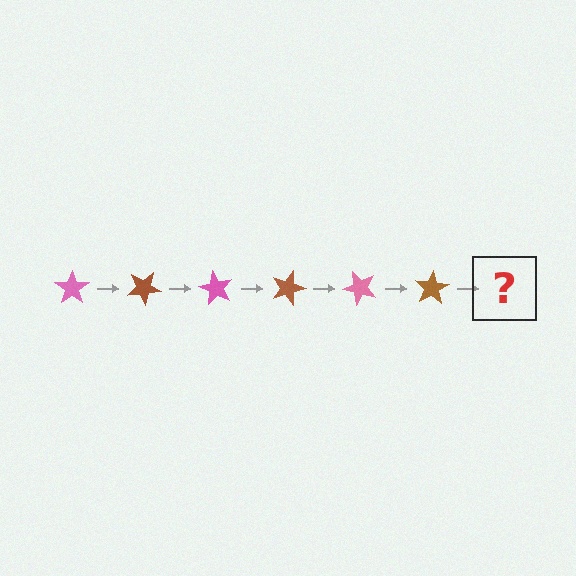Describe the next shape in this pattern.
It should be a pink star, rotated 180 degrees from the start.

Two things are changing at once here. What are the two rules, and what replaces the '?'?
The two rules are that it rotates 30 degrees each step and the color cycles through pink and brown. The '?' should be a pink star, rotated 180 degrees from the start.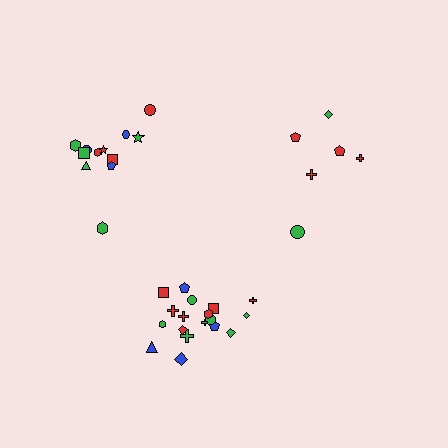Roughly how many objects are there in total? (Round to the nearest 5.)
Roughly 35 objects in total.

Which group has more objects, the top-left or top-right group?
The top-left group.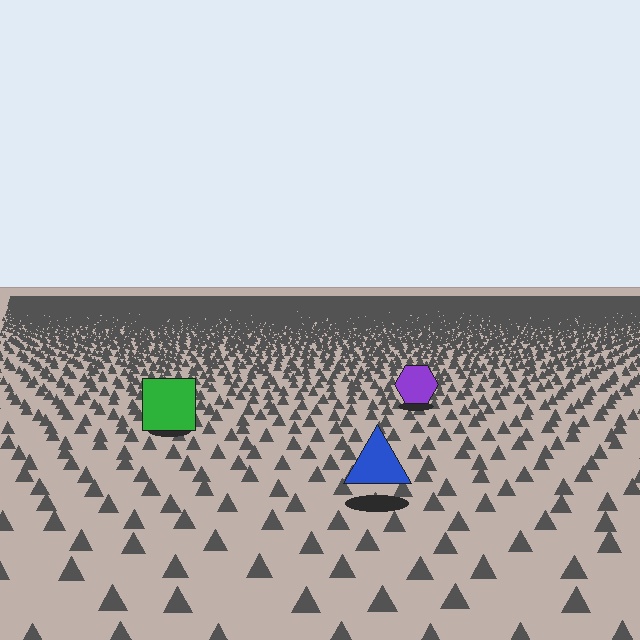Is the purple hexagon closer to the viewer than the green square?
No. The green square is closer — you can tell from the texture gradient: the ground texture is coarser near it.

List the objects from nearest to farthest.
From nearest to farthest: the blue triangle, the green square, the purple hexagon.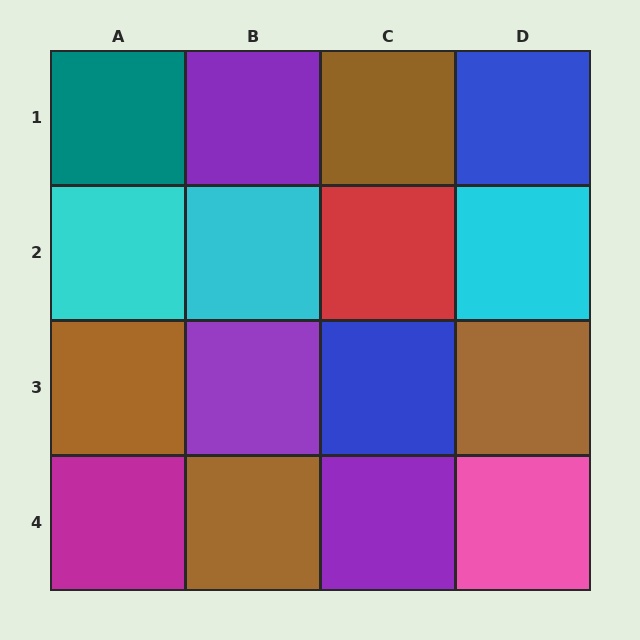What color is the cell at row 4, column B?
Brown.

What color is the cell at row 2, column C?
Red.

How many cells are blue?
2 cells are blue.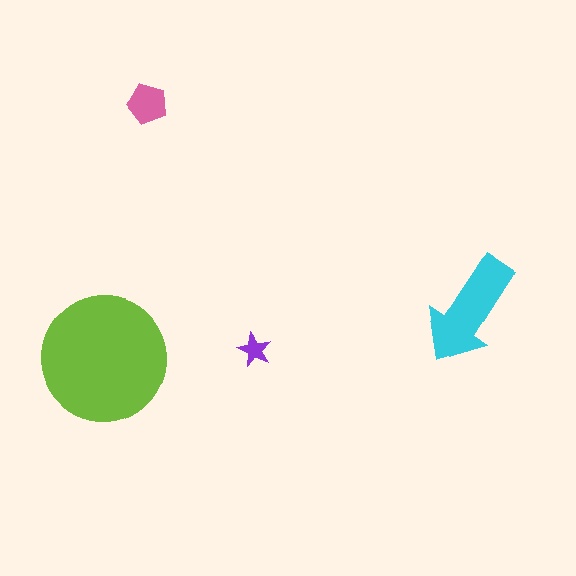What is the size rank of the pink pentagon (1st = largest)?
3rd.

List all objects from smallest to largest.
The purple star, the pink pentagon, the cyan arrow, the lime circle.